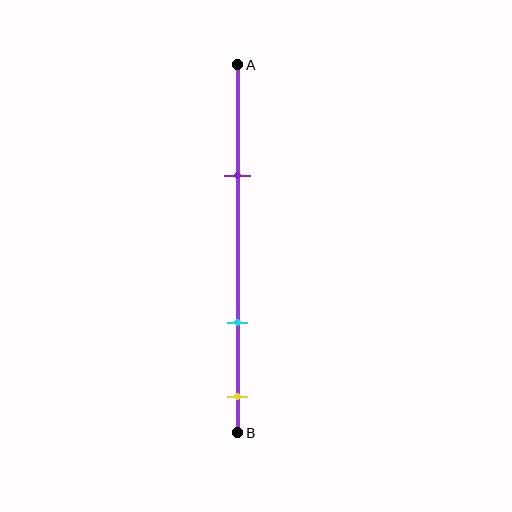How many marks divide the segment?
There are 3 marks dividing the segment.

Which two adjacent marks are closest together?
The cyan and yellow marks are the closest adjacent pair.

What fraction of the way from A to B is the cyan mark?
The cyan mark is approximately 70% (0.7) of the way from A to B.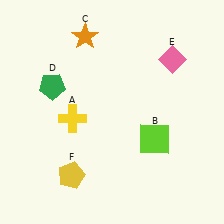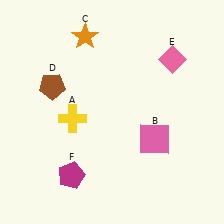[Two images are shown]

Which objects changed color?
B changed from lime to pink. D changed from green to brown. F changed from yellow to magenta.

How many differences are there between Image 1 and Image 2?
There are 3 differences between the two images.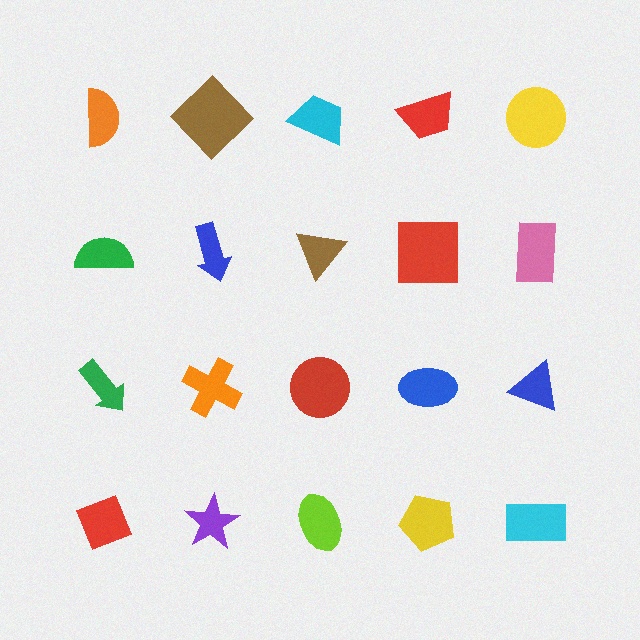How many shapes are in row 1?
5 shapes.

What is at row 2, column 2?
A blue arrow.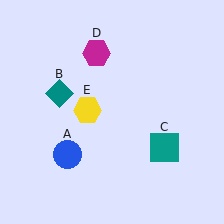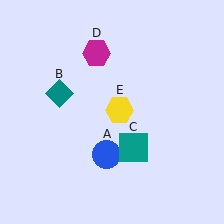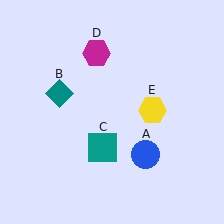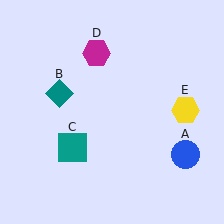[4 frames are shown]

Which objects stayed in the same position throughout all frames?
Teal diamond (object B) and magenta hexagon (object D) remained stationary.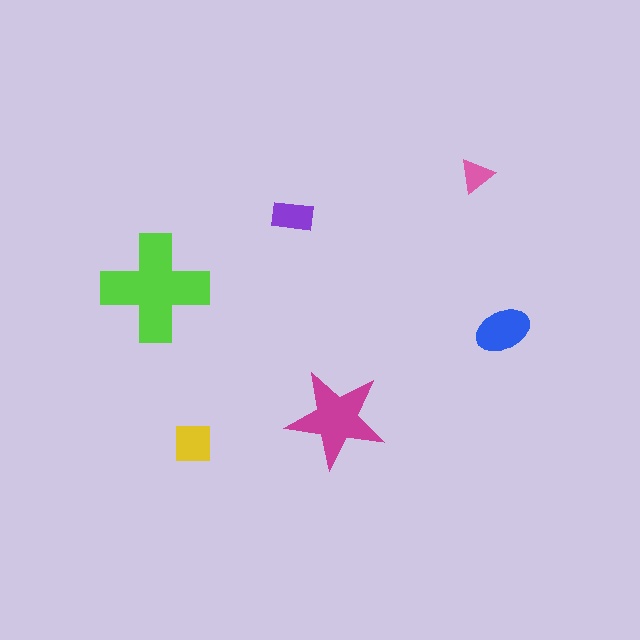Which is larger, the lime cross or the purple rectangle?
The lime cross.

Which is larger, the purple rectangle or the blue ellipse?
The blue ellipse.